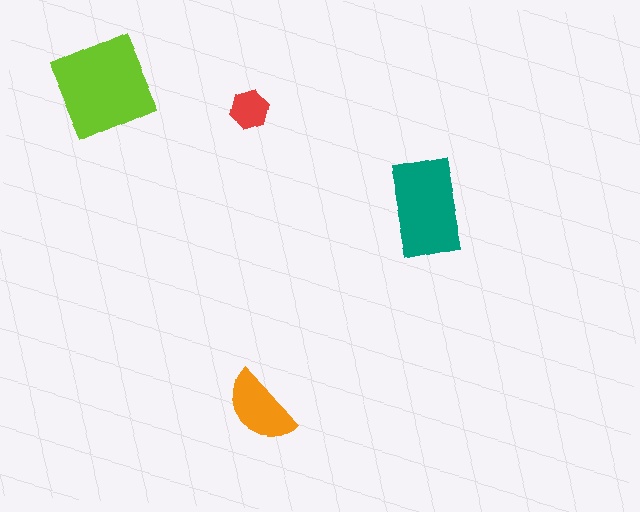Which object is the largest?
The lime square.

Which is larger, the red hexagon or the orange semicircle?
The orange semicircle.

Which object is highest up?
The lime square is topmost.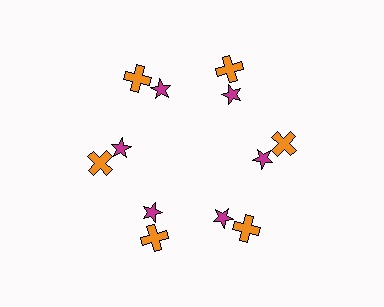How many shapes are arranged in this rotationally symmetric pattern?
There are 12 shapes, arranged in 6 groups of 2.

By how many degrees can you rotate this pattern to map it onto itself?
The pattern maps onto itself every 60 degrees of rotation.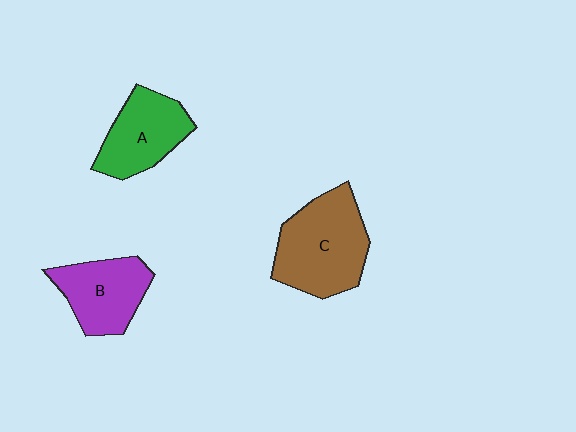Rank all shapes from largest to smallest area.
From largest to smallest: C (brown), B (purple), A (green).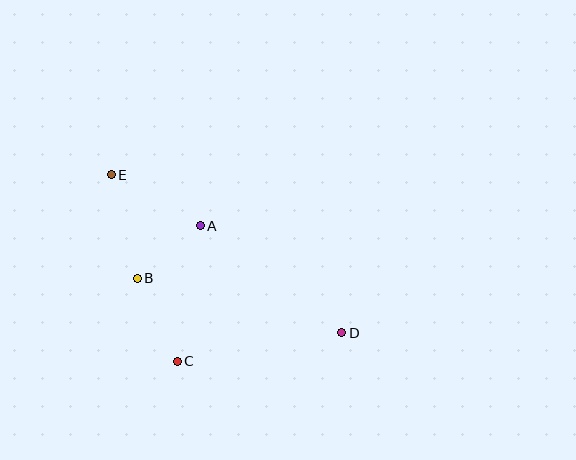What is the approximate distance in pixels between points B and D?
The distance between B and D is approximately 212 pixels.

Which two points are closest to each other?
Points A and B are closest to each other.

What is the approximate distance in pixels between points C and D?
The distance between C and D is approximately 167 pixels.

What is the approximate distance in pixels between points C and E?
The distance between C and E is approximately 198 pixels.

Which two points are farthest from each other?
Points D and E are farthest from each other.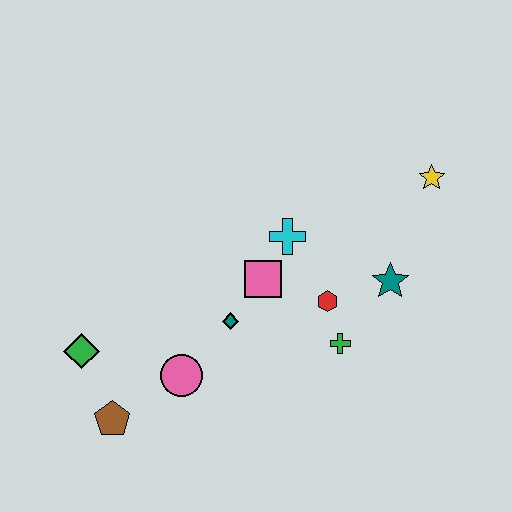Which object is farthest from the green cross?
The green diamond is farthest from the green cross.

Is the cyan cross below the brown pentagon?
No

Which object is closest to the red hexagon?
The green cross is closest to the red hexagon.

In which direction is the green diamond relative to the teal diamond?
The green diamond is to the left of the teal diamond.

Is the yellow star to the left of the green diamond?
No